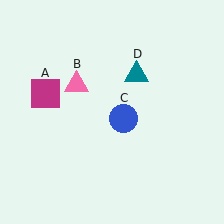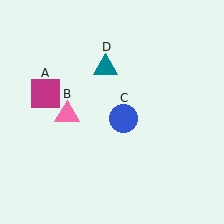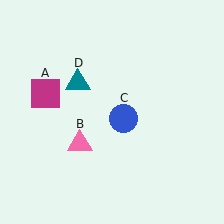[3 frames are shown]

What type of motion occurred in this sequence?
The pink triangle (object B), teal triangle (object D) rotated counterclockwise around the center of the scene.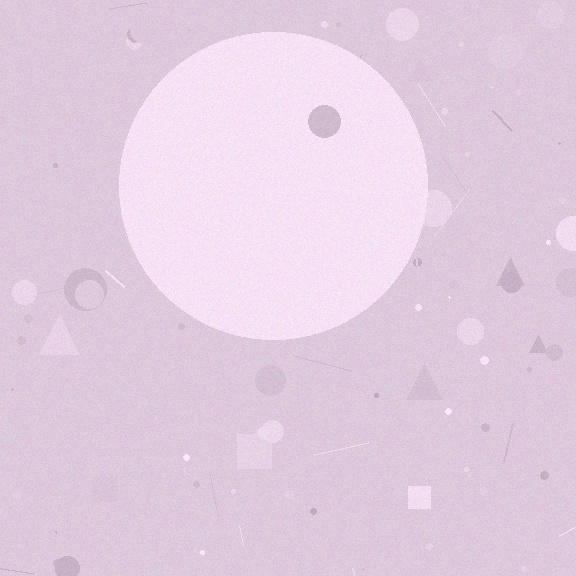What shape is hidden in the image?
A circle is hidden in the image.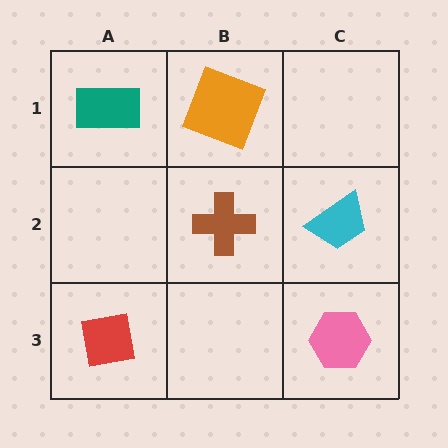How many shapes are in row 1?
2 shapes.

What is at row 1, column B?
An orange square.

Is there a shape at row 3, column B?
No, that cell is empty.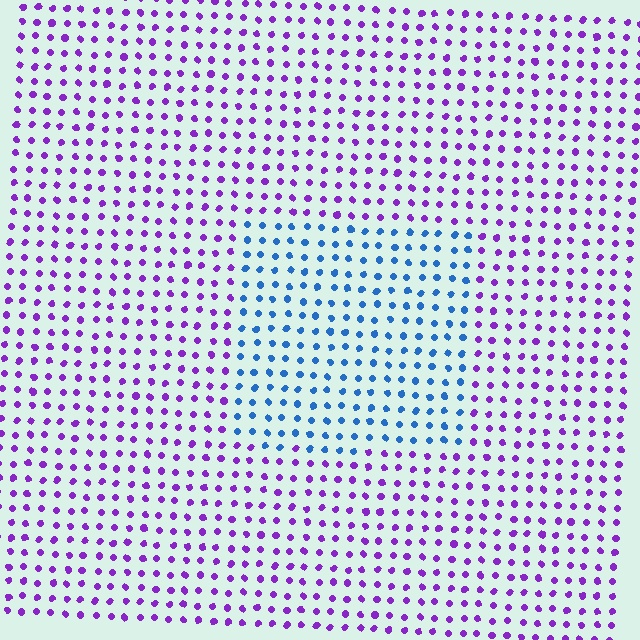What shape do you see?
I see a rectangle.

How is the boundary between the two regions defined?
The boundary is defined purely by a slight shift in hue (about 64 degrees). Spacing, size, and orientation are identical on both sides.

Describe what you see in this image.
The image is filled with small purple elements in a uniform arrangement. A rectangle-shaped region is visible where the elements are tinted to a slightly different hue, forming a subtle color boundary.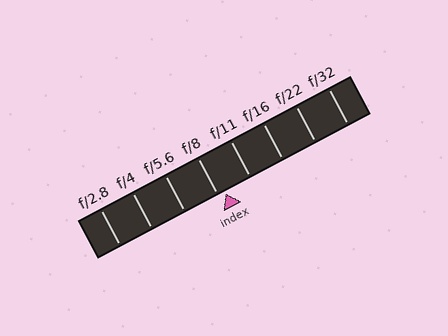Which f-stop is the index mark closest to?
The index mark is closest to f/8.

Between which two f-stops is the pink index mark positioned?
The index mark is between f/8 and f/11.